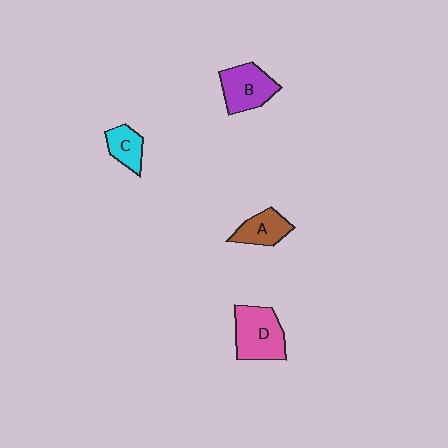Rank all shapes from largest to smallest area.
From largest to smallest: D (pink), B (purple), A (brown), C (cyan).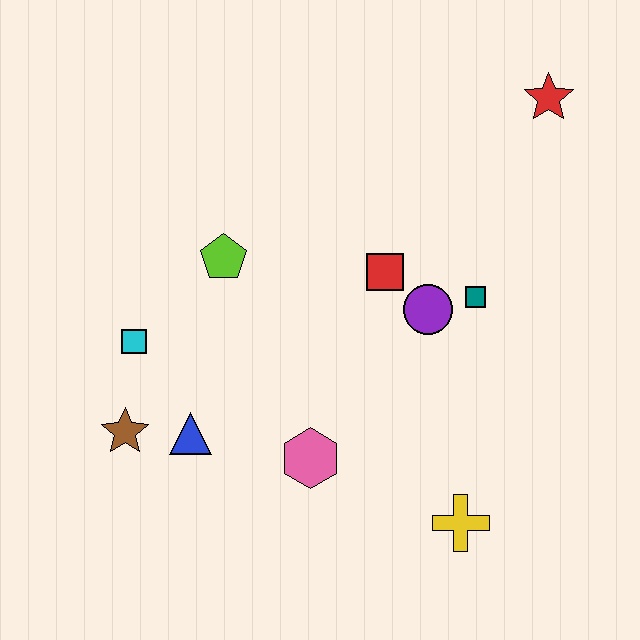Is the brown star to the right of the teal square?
No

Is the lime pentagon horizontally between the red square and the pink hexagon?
No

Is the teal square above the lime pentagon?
No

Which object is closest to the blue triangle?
The brown star is closest to the blue triangle.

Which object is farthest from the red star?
The brown star is farthest from the red star.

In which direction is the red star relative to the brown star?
The red star is to the right of the brown star.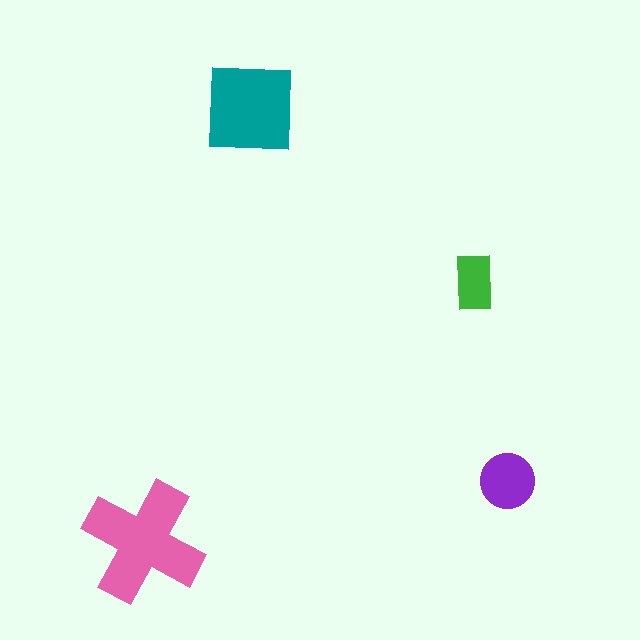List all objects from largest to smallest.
The pink cross, the teal square, the purple circle, the green rectangle.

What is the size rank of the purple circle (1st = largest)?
3rd.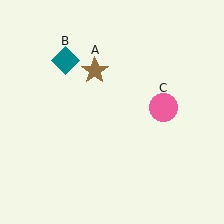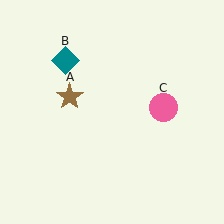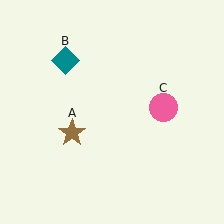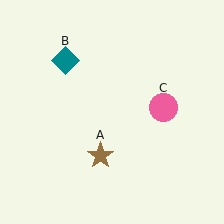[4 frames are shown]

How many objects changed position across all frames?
1 object changed position: brown star (object A).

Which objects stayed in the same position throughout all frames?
Teal diamond (object B) and pink circle (object C) remained stationary.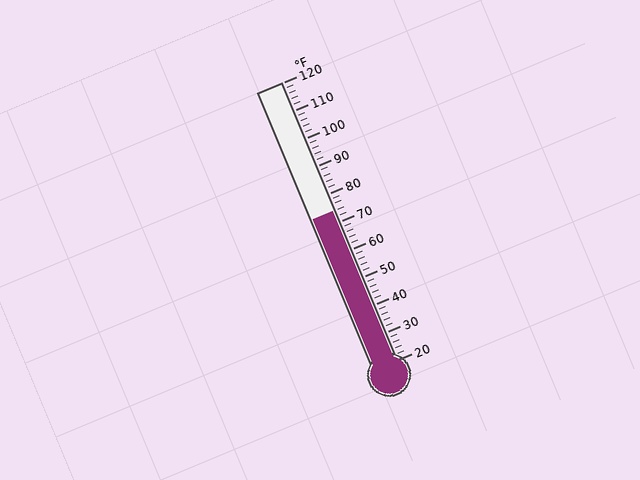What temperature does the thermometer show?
The thermometer shows approximately 74°F.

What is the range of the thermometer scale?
The thermometer scale ranges from 20°F to 120°F.